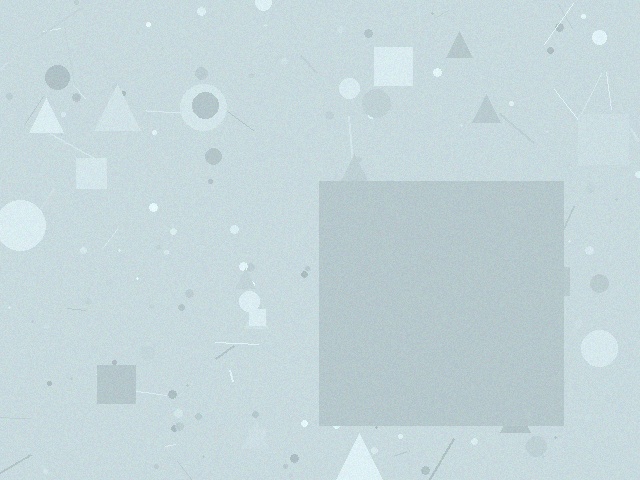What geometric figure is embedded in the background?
A square is embedded in the background.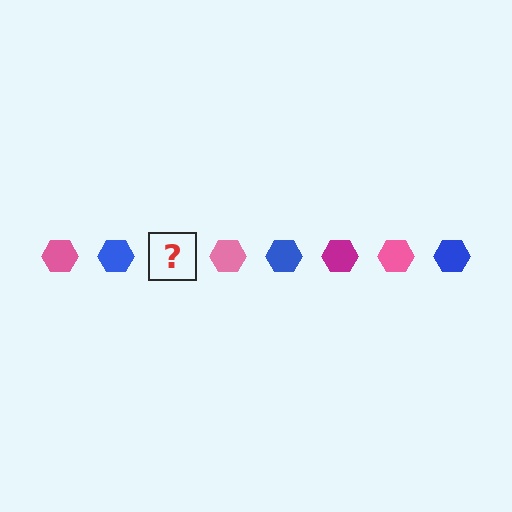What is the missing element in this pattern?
The missing element is a magenta hexagon.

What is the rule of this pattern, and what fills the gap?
The rule is that the pattern cycles through pink, blue, magenta hexagons. The gap should be filled with a magenta hexagon.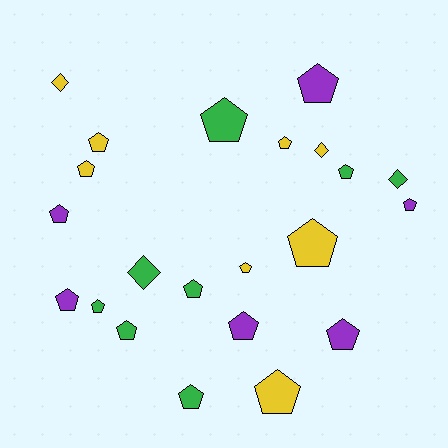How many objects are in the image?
There are 22 objects.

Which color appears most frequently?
Green, with 8 objects.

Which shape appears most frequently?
Pentagon, with 18 objects.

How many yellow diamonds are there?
There are 2 yellow diamonds.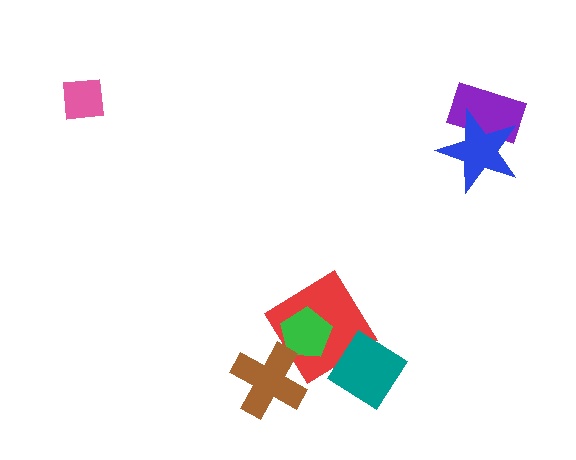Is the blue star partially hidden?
No, no other shape covers it.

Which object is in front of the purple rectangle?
The blue star is in front of the purple rectangle.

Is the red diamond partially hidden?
Yes, it is partially covered by another shape.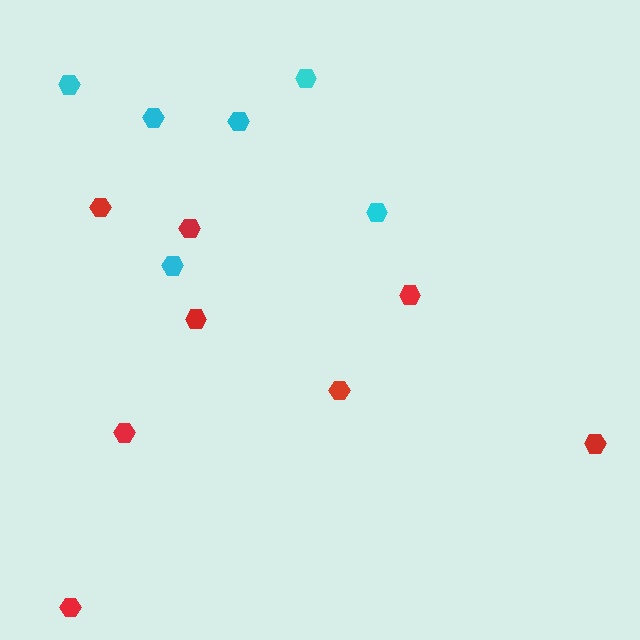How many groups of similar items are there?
There are 2 groups: one group of cyan hexagons (6) and one group of red hexagons (8).